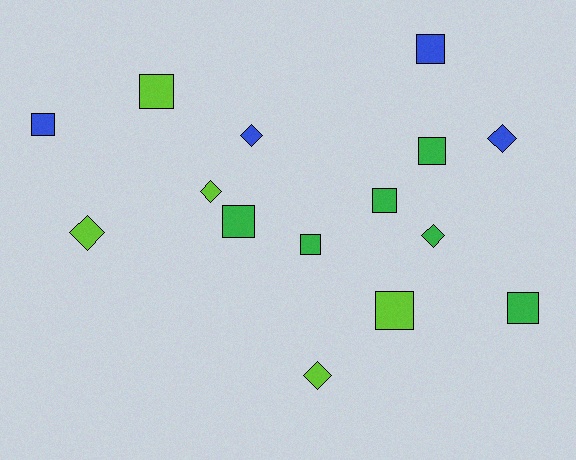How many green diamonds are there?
There is 1 green diamond.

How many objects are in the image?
There are 15 objects.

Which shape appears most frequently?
Square, with 9 objects.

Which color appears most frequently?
Green, with 6 objects.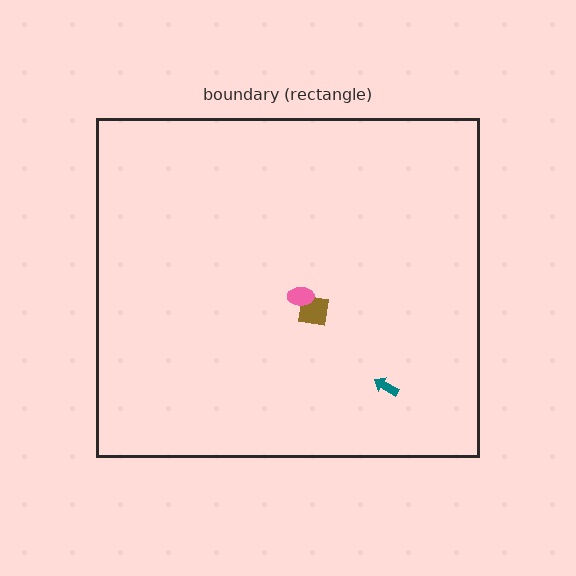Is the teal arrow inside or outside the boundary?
Inside.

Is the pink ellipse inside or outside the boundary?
Inside.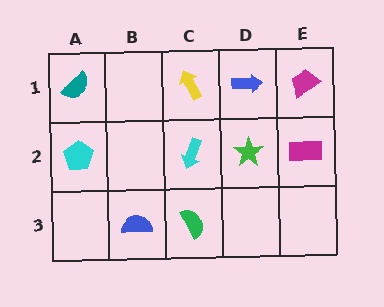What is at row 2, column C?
A cyan arrow.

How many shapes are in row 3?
2 shapes.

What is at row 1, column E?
A magenta trapezoid.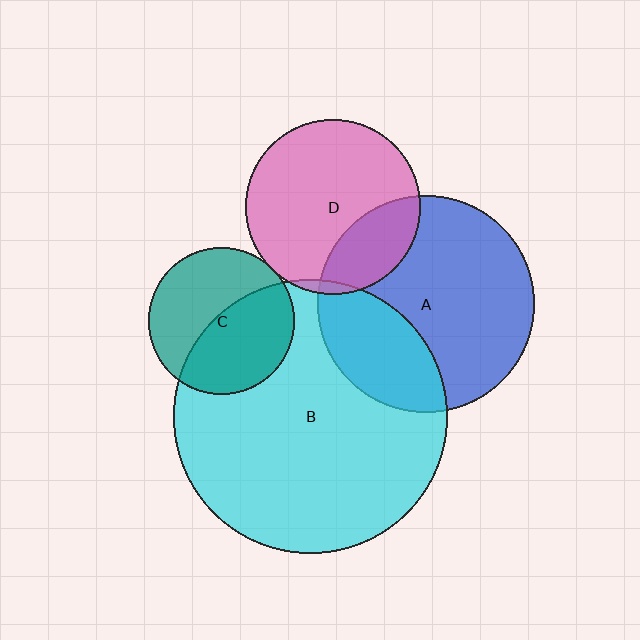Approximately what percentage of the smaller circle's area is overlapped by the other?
Approximately 5%.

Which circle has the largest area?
Circle B (cyan).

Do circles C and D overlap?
Yes.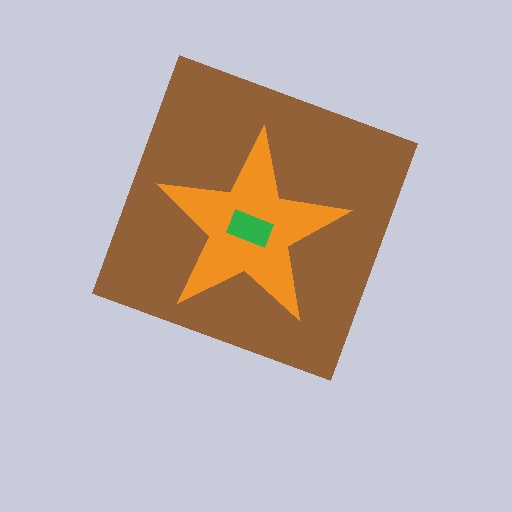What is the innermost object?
The green rectangle.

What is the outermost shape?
The brown diamond.